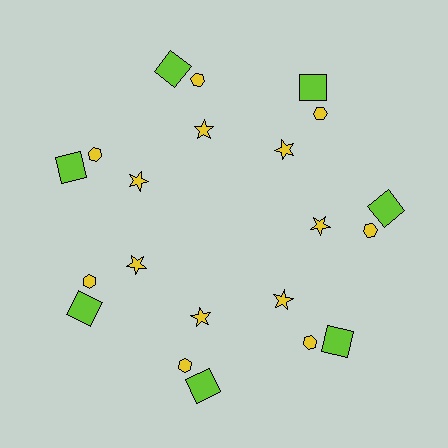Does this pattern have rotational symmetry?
Yes, this pattern has 7-fold rotational symmetry. It looks the same after rotating 51 degrees around the center.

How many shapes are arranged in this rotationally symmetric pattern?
There are 21 shapes, arranged in 7 groups of 3.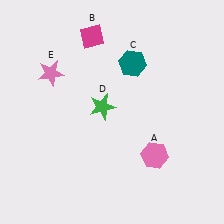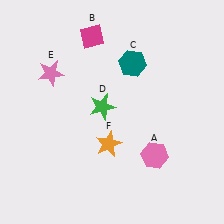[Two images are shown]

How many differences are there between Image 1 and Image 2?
There is 1 difference between the two images.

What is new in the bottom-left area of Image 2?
An orange star (F) was added in the bottom-left area of Image 2.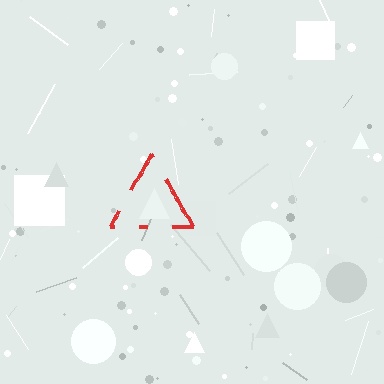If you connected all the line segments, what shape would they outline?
They would outline a triangle.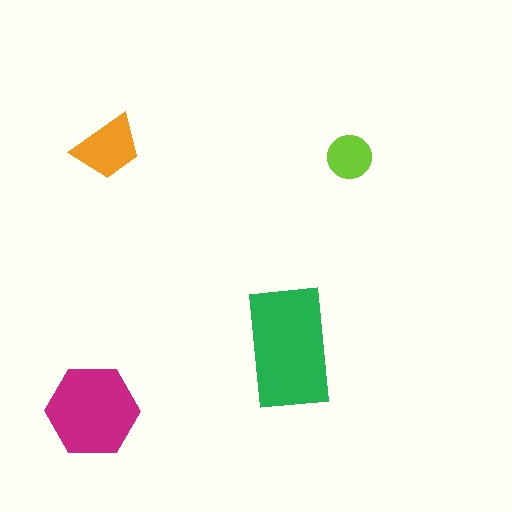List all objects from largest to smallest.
The green rectangle, the magenta hexagon, the orange trapezoid, the lime circle.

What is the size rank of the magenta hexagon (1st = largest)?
2nd.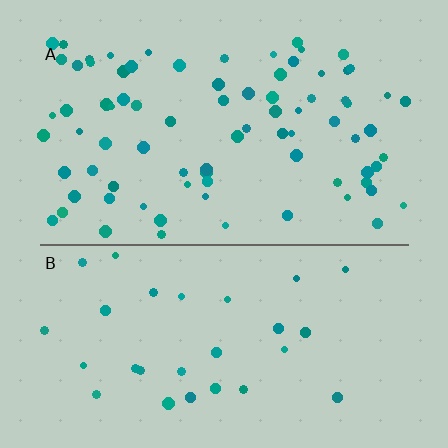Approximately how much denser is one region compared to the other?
Approximately 2.7× — region A over region B.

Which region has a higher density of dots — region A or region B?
A (the top).